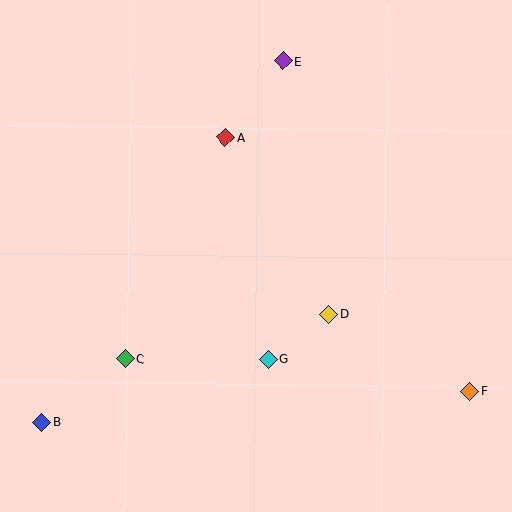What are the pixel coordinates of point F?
Point F is at (470, 391).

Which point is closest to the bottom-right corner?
Point F is closest to the bottom-right corner.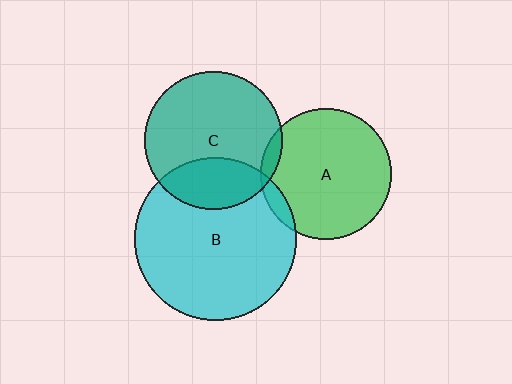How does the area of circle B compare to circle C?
Approximately 1.4 times.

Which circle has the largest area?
Circle B (cyan).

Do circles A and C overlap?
Yes.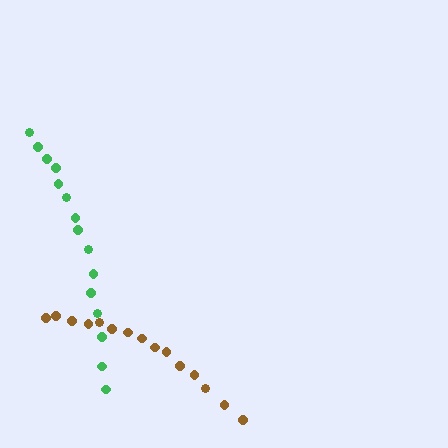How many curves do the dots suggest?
There are 2 distinct paths.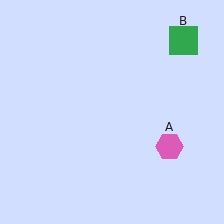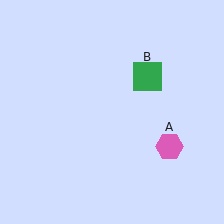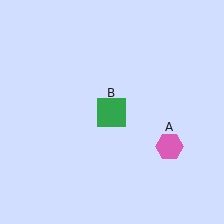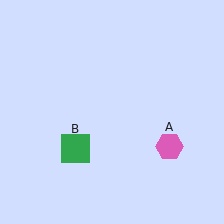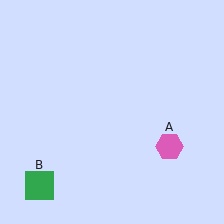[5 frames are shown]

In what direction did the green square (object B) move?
The green square (object B) moved down and to the left.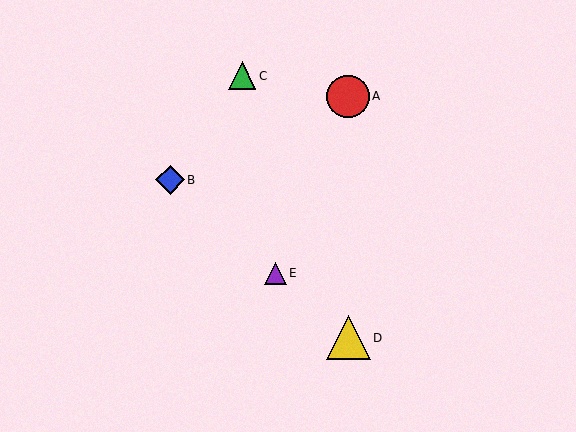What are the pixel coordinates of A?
Object A is at (348, 96).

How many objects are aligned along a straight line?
3 objects (B, D, E) are aligned along a straight line.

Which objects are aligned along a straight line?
Objects B, D, E are aligned along a straight line.